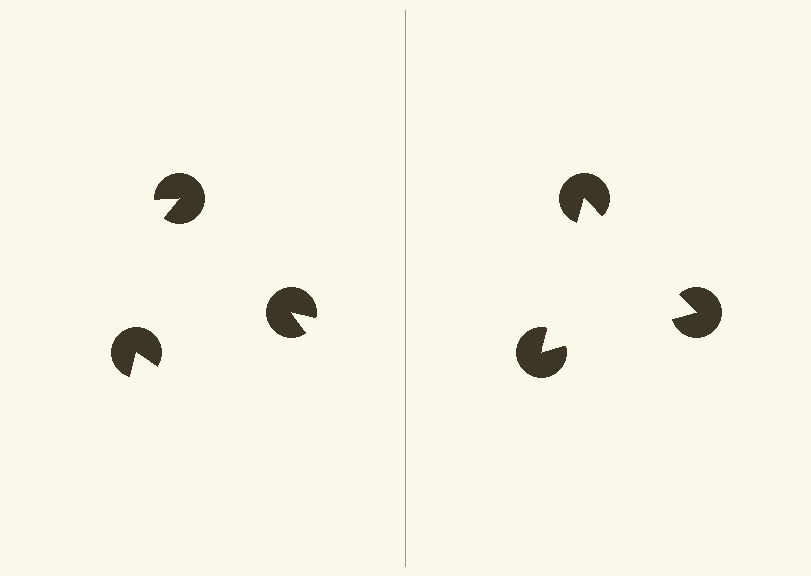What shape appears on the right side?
An illusory triangle.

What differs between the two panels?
The pac-man discs are positioned identically on both sides; only the wedge orientations differ. On the right they align to a triangle; on the left they are misaligned.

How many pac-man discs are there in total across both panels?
6 — 3 on each side.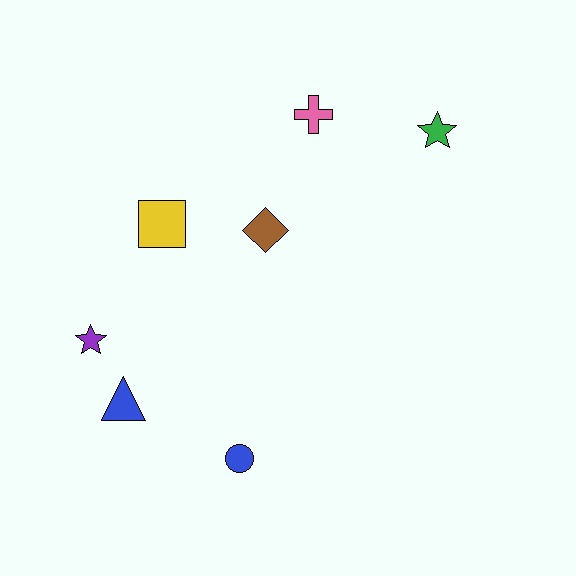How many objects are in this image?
There are 7 objects.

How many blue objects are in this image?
There are 2 blue objects.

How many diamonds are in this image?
There is 1 diamond.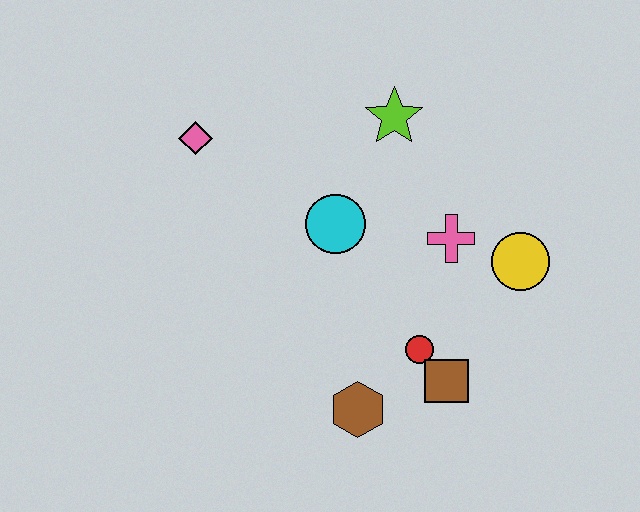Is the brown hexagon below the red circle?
Yes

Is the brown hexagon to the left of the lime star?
Yes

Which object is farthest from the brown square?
The pink diamond is farthest from the brown square.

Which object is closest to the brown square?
The red circle is closest to the brown square.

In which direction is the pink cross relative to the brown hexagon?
The pink cross is above the brown hexagon.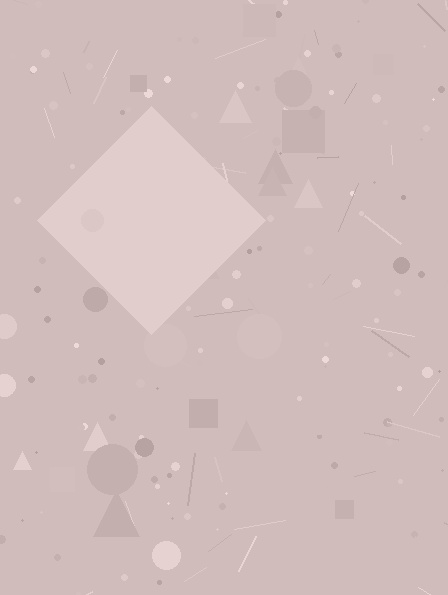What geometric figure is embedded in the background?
A diamond is embedded in the background.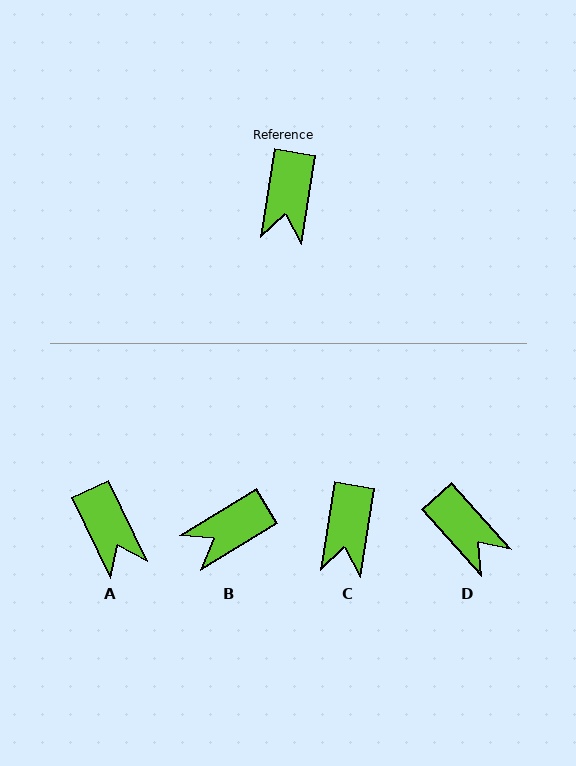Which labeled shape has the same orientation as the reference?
C.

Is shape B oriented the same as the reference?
No, it is off by about 50 degrees.